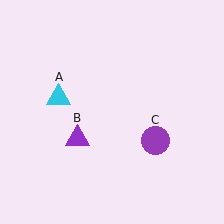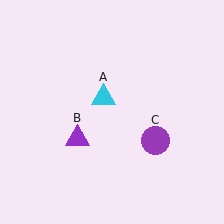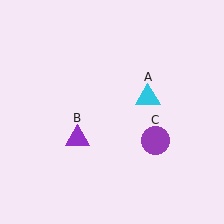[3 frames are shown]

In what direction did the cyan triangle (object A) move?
The cyan triangle (object A) moved right.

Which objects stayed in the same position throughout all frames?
Purple triangle (object B) and purple circle (object C) remained stationary.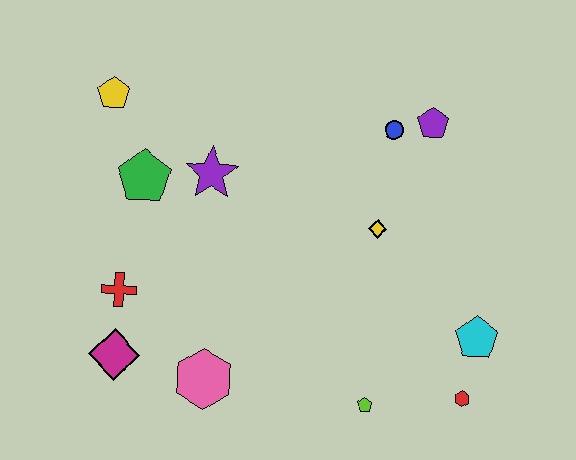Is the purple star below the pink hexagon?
No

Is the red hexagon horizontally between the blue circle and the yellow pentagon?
No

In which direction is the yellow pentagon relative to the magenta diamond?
The yellow pentagon is above the magenta diamond.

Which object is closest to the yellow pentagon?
The green pentagon is closest to the yellow pentagon.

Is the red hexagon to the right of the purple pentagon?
Yes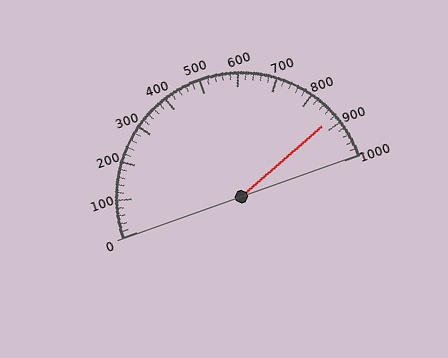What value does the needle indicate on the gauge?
The needle indicates approximately 880.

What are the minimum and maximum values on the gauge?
The gauge ranges from 0 to 1000.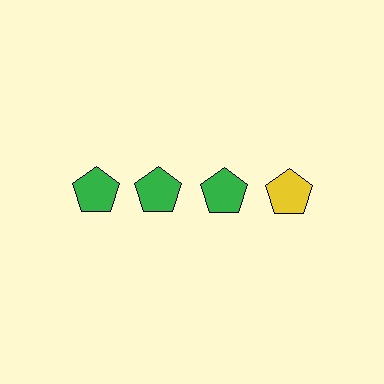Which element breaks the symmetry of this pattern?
The yellow pentagon in the top row, second from right column breaks the symmetry. All other shapes are green pentagons.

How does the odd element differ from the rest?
It has a different color: yellow instead of green.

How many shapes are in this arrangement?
There are 4 shapes arranged in a grid pattern.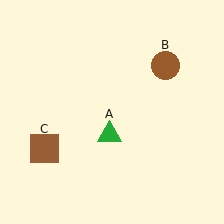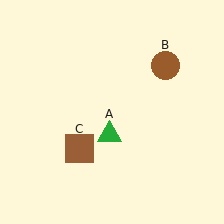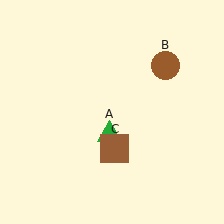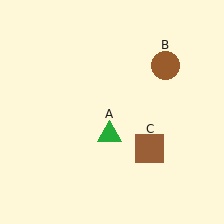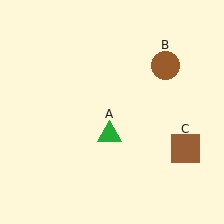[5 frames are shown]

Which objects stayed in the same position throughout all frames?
Green triangle (object A) and brown circle (object B) remained stationary.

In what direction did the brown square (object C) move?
The brown square (object C) moved right.